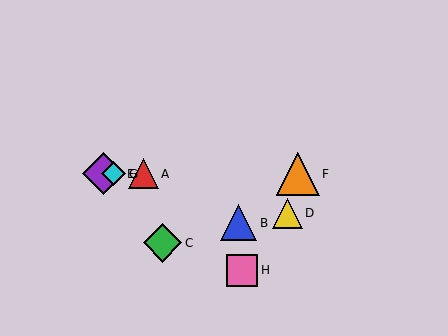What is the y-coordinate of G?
Object G is at y≈174.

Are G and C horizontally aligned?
No, G is at y≈174 and C is at y≈243.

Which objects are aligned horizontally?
Objects A, E, F, G are aligned horizontally.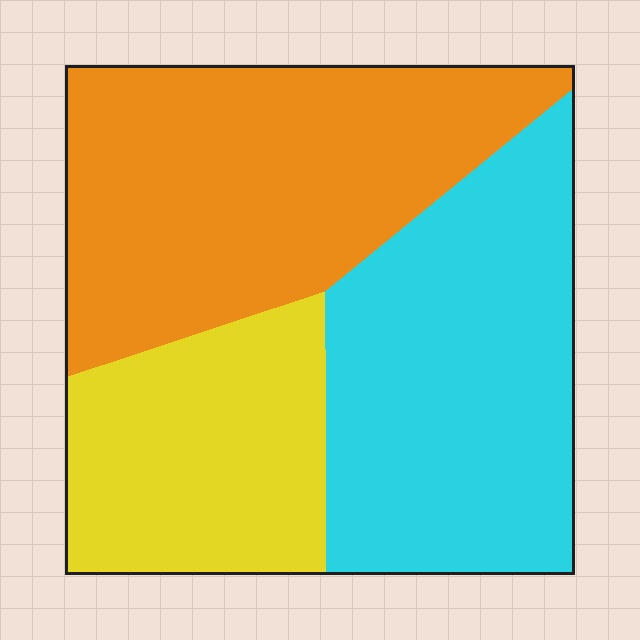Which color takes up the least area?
Yellow, at roughly 25%.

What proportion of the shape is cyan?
Cyan takes up about three eighths (3/8) of the shape.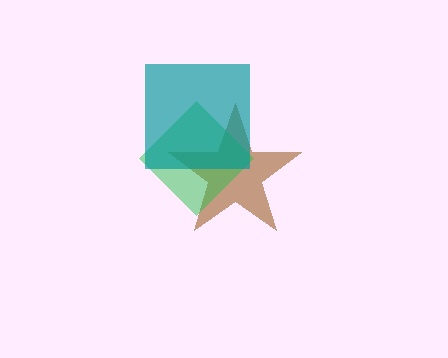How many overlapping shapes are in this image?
There are 3 overlapping shapes in the image.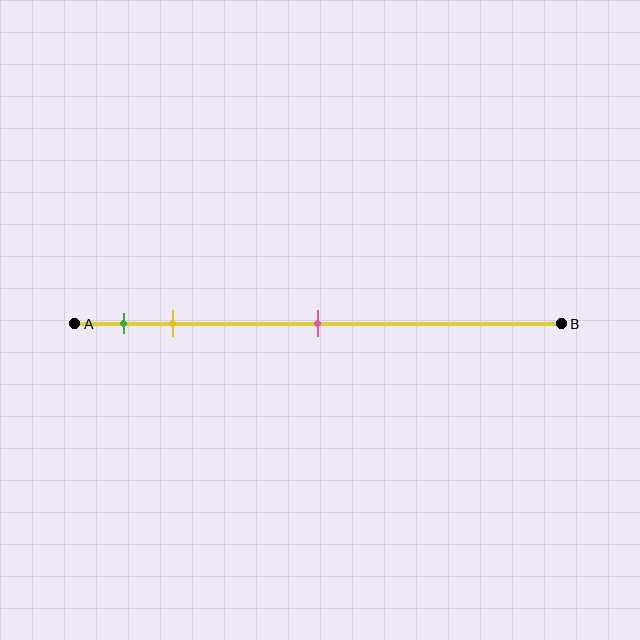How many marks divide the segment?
There are 3 marks dividing the segment.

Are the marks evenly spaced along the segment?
No, the marks are not evenly spaced.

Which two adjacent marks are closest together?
The green and yellow marks are the closest adjacent pair.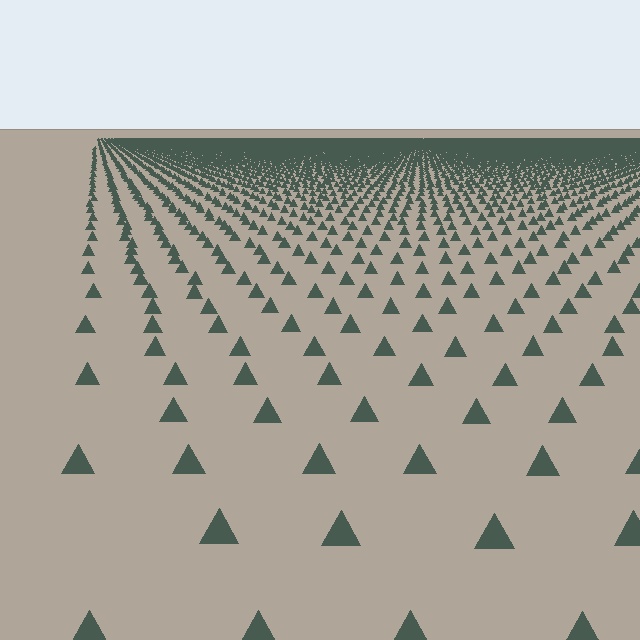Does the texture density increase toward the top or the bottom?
Density increases toward the top.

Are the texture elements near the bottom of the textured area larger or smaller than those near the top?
Larger. Near the bottom, elements are closer to the viewer and appear at a bigger on-screen size.